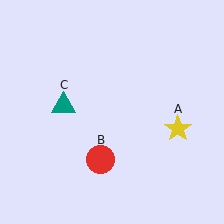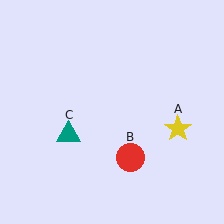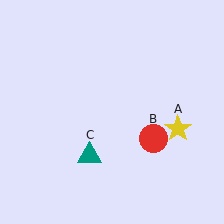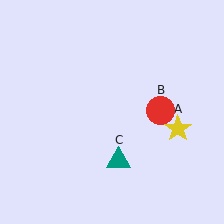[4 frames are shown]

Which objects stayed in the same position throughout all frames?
Yellow star (object A) remained stationary.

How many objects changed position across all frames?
2 objects changed position: red circle (object B), teal triangle (object C).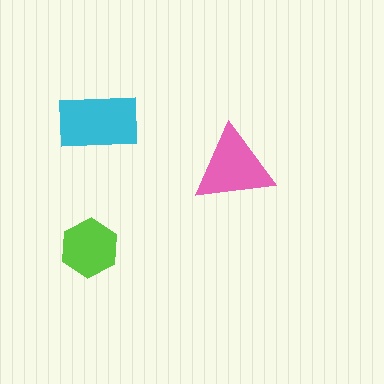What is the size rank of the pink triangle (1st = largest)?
2nd.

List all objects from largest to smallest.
The cyan rectangle, the pink triangle, the lime hexagon.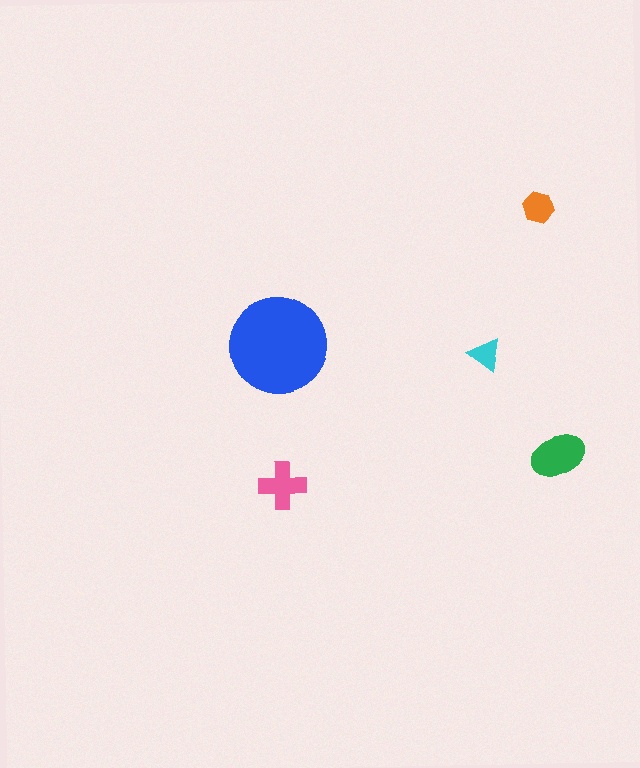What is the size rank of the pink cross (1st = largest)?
3rd.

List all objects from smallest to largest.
The cyan triangle, the orange hexagon, the pink cross, the green ellipse, the blue circle.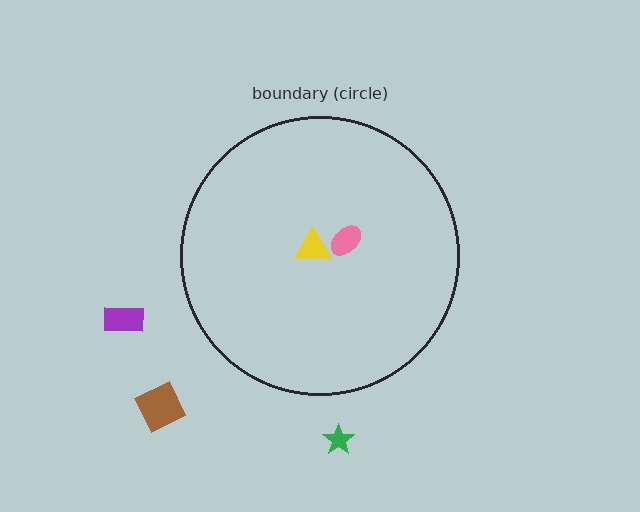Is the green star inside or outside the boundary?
Outside.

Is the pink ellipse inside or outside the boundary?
Inside.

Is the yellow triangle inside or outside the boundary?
Inside.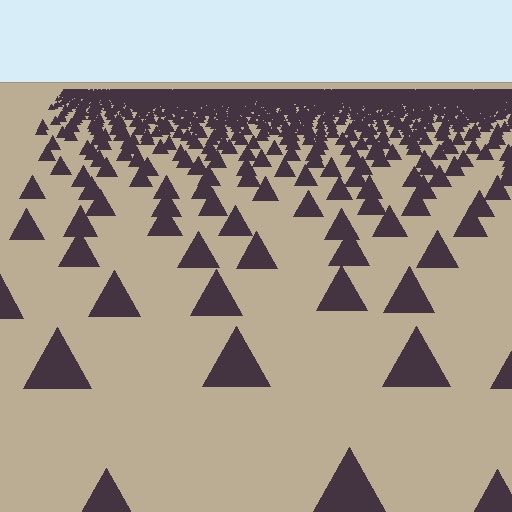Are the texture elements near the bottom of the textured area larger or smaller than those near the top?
Larger. Near the bottom, elements are closer to the viewer and appear at a bigger on-screen size.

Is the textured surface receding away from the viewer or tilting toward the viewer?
The surface is receding away from the viewer. Texture elements get smaller and denser toward the top.